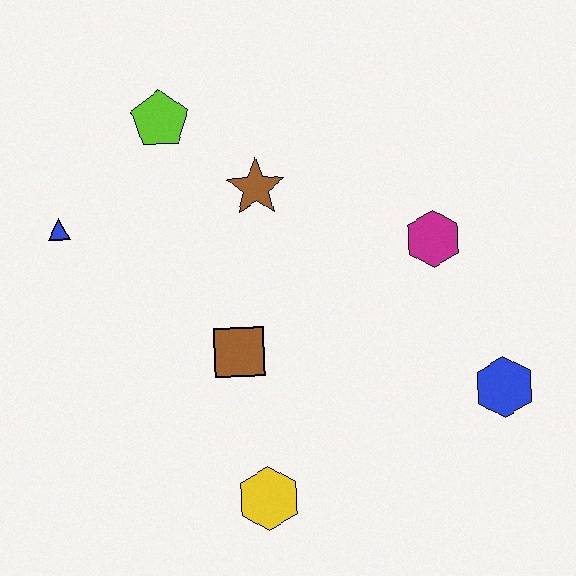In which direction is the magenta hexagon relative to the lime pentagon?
The magenta hexagon is to the right of the lime pentagon.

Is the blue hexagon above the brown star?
No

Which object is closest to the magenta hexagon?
The blue hexagon is closest to the magenta hexagon.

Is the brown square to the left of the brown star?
Yes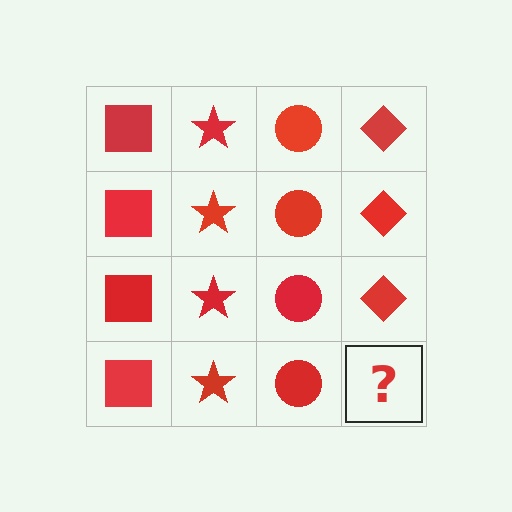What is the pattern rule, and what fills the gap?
The rule is that each column has a consistent shape. The gap should be filled with a red diamond.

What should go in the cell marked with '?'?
The missing cell should contain a red diamond.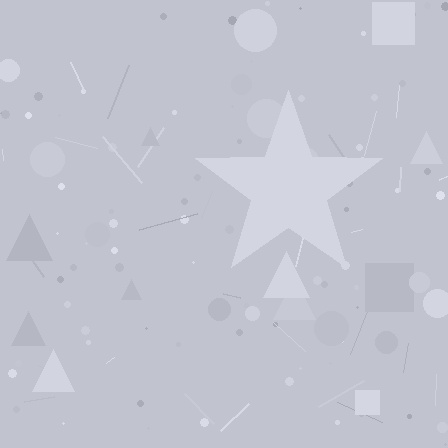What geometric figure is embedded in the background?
A star is embedded in the background.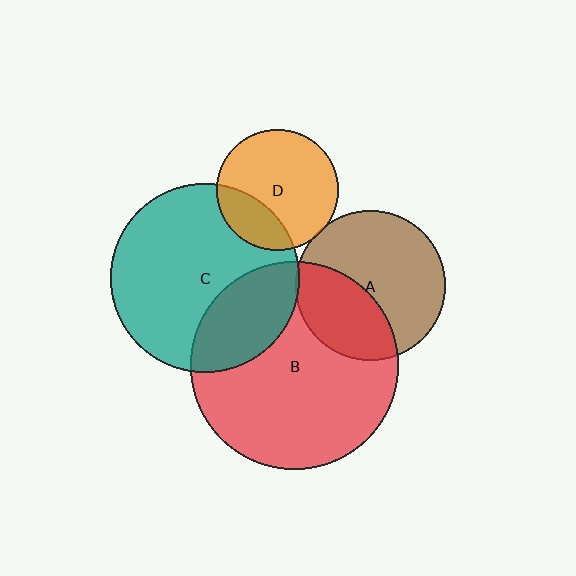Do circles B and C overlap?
Yes.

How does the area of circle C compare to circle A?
Approximately 1.6 times.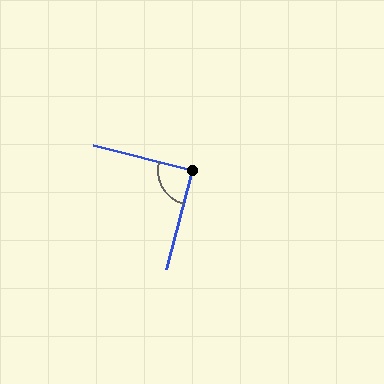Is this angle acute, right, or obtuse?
It is approximately a right angle.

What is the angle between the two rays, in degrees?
Approximately 89 degrees.